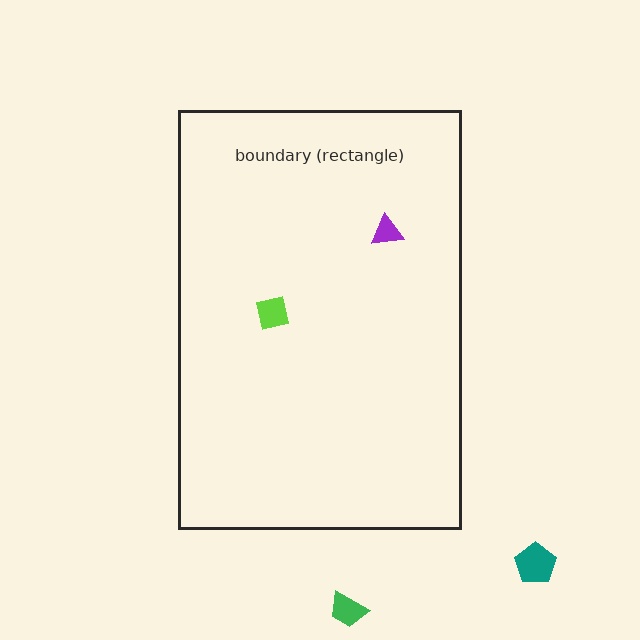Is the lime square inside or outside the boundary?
Inside.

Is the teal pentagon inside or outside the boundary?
Outside.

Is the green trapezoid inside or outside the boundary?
Outside.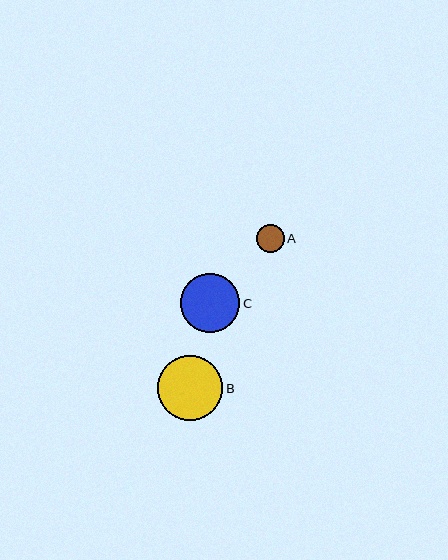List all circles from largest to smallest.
From largest to smallest: B, C, A.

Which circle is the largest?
Circle B is the largest with a size of approximately 65 pixels.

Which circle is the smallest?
Circle A is the smallest with a size of approximately 28 pixels.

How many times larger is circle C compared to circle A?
Circle C is approximately 2.1 times the size of circle A.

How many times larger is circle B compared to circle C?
Circle B is approximately 1.1 times the size of circle C.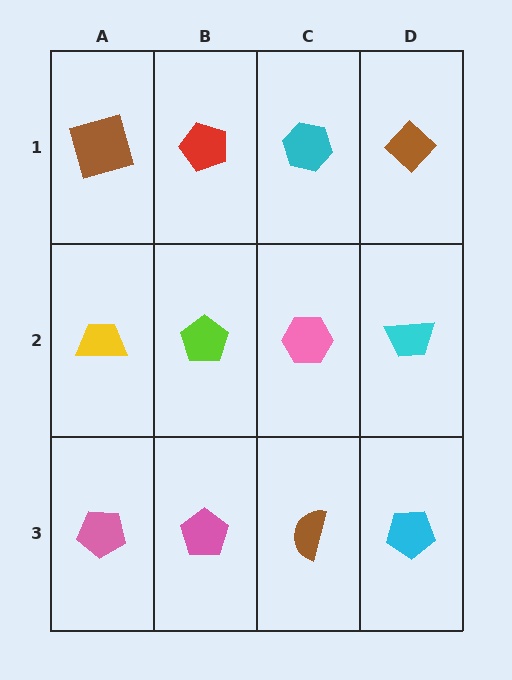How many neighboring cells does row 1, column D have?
2.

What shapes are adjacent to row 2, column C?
A cyan hexagon (row 1, column C), a brown semicircle (row 3, column C), a lime pentagon (row 2, column B), a cyan trapezoid (row 2, column D).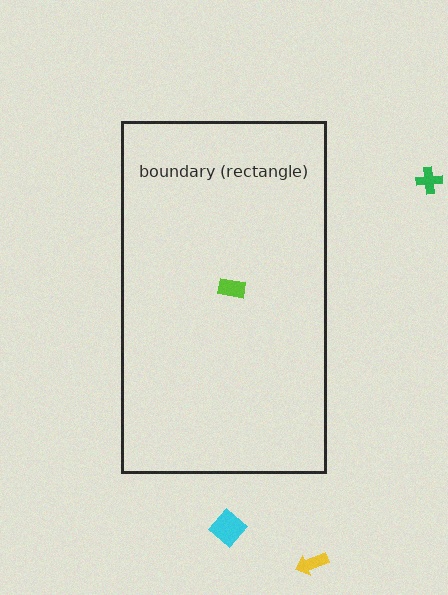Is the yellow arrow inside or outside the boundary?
Outside.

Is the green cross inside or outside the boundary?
Outside.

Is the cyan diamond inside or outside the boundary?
Outside.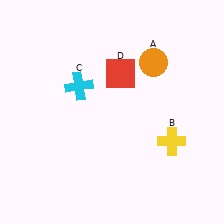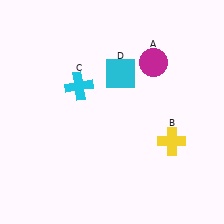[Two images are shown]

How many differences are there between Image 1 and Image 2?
There are 2 differences between the two images.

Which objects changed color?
A changed from orange to magenta. D changed from red to cyan.